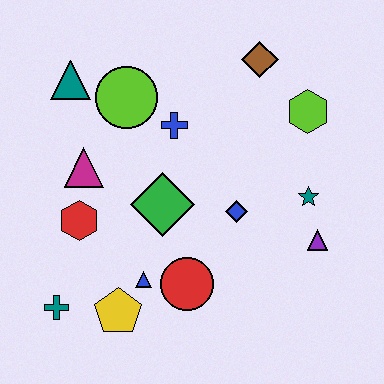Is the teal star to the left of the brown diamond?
No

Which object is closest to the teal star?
The purple triangle is closest to the teal star.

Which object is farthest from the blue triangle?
The brown diamond is farthest from the blue triangle.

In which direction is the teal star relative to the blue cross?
The teal star is to the right of the blue cross.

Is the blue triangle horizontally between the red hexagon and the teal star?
Yes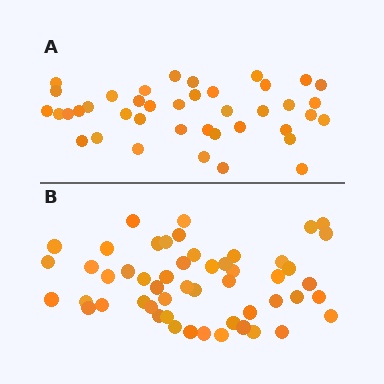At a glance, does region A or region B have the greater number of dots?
Region B (the bottom region) has more dots.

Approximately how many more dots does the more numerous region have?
Region B has roughly 12 or so more dots than region A.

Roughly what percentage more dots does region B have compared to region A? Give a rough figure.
About 30% more.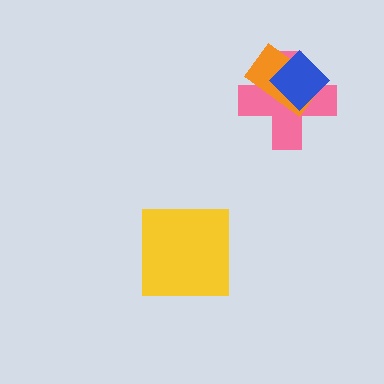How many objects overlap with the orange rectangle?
2 objects overlap with the orange rectangle.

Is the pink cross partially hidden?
Yes, it is partially covered by another shape.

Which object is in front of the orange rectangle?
The blue diamond is in front of the orange rectangle.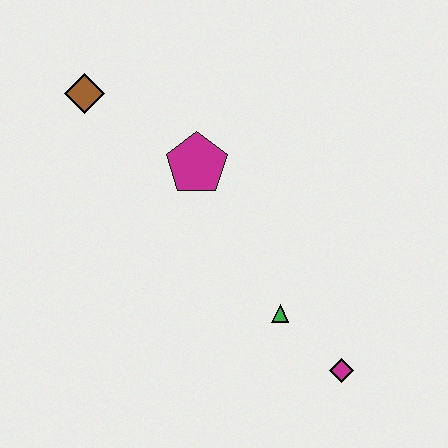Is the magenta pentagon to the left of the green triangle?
Yes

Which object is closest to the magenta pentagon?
The brown diamond is closest to the magenta pentagon.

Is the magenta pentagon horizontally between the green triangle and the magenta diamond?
No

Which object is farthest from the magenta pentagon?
The magenta diamond is farthest from the magenta pentagon.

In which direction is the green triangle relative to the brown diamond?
The green triangle is below the brown diamond.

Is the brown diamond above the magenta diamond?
Yes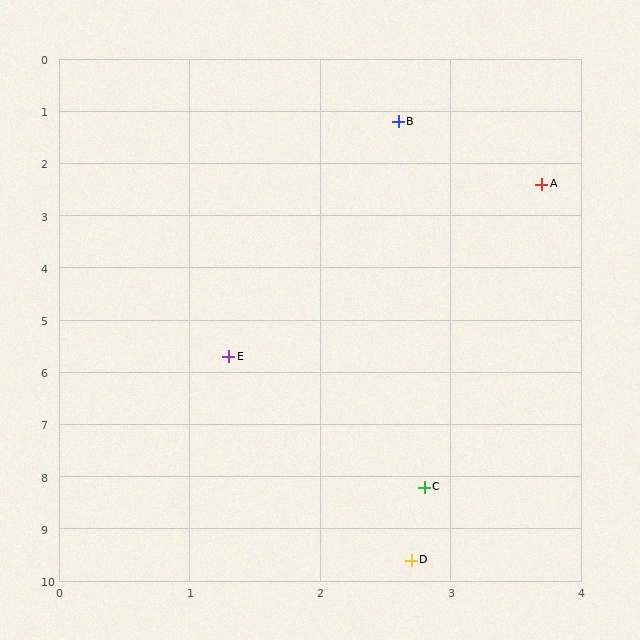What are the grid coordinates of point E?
Point E is at approximately (1.3, 5.7).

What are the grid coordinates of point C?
Point C is at approximately (2.8, 8.2).